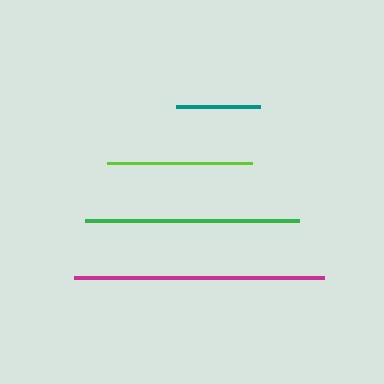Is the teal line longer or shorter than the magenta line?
The magenta line is longer than the teal line.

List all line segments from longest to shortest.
From longest to shortest: magenta, green, lime, teal.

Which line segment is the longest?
The magenta line is the longest at approximately 250 pixels.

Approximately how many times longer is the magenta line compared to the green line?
The magenta line is approximately 1.2 times the length of the green line.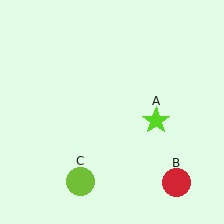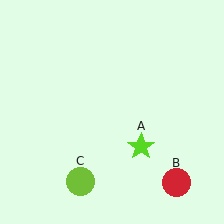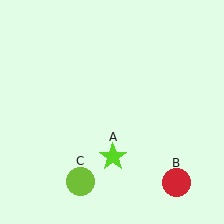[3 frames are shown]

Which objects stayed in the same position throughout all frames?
Red circle (object B) and lime circle (object C) remained stationary.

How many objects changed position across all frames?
1 object changed position: lime star (object A).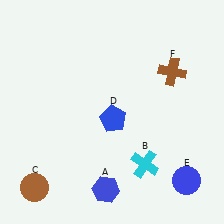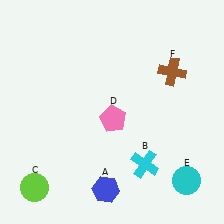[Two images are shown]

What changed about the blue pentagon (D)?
In Image 1, D is blue. In Image 2, it changed to pink.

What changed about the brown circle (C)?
In Image 1, C is brown. In Image 2, it changed to lime.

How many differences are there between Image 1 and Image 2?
There are 3 differences between the two images.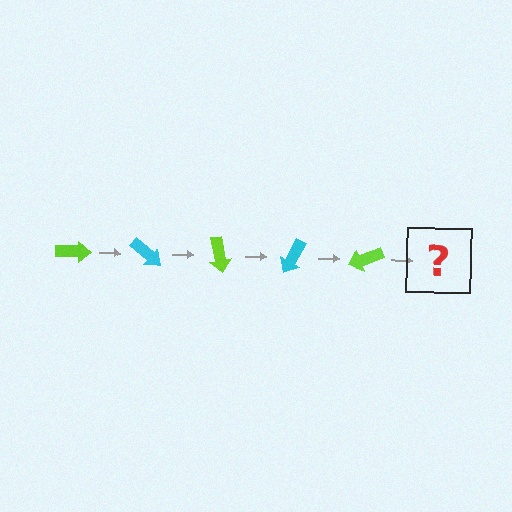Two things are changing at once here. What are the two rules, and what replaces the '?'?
The two rules are that it rotates 40 degrees each step and the color cycles through lime and cyan. The '?' should be a cyan arrow, rotated 200 degrees from the start.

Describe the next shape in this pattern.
It should be a cyan arrow, rotated 200 degrees from the start.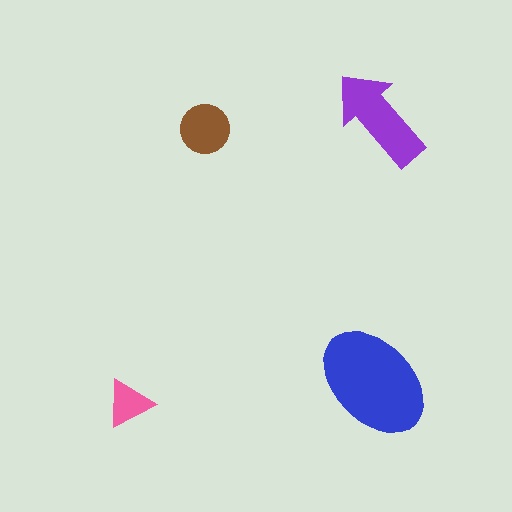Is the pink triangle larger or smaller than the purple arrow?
Smaller.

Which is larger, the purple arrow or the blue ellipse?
The blue ellipse.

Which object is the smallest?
The pink triangle.